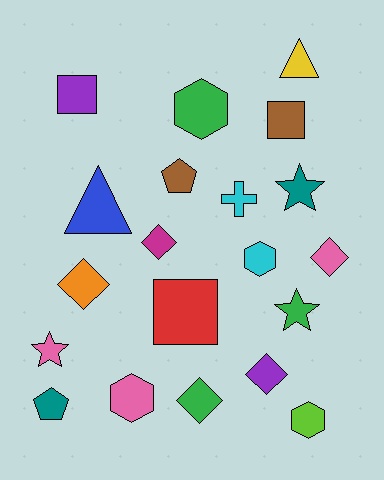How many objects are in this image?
There are 20 objects.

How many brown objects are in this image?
There are 2 brown objects.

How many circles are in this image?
There are no circles.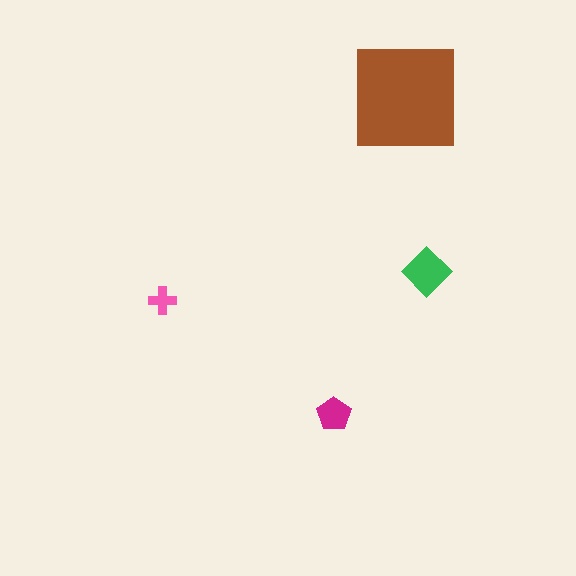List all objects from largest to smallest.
The brown square, the green diamond, the magenta pentagon, the pink cross.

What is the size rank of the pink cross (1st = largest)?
4th.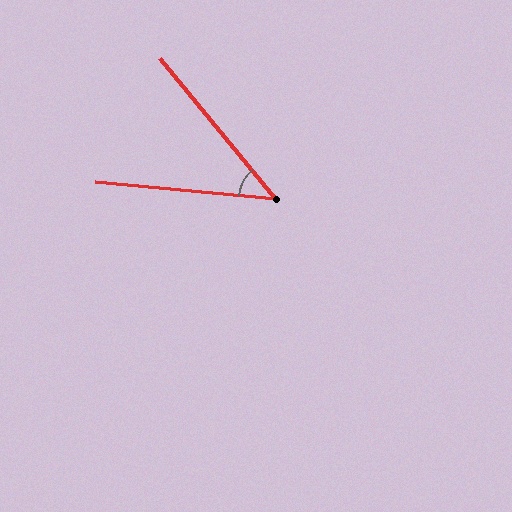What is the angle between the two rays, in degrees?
Approximately 45 degrees.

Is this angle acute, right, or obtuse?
It is acute.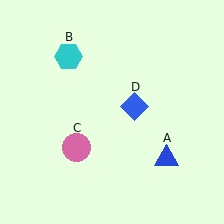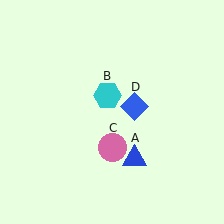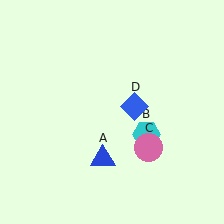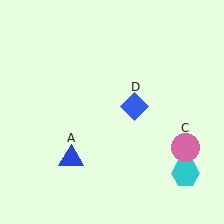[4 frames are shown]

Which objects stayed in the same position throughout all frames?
Blue diamond (object D) remained stationary.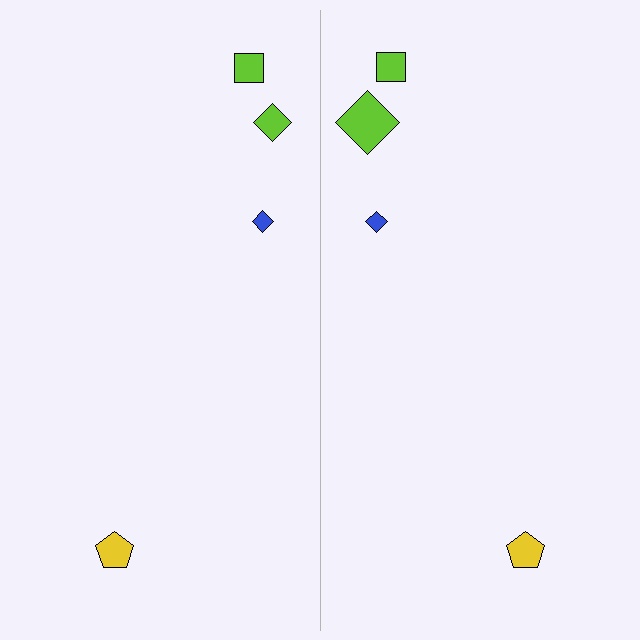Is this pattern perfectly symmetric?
No, the pattern is not perfectly symmetric. The lime diamond on the right side has a different size than its mirror counterpart.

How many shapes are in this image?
There are 8 shapes in this image.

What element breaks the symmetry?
The lime diamond on the right side has a different size than its mirror counterpart.